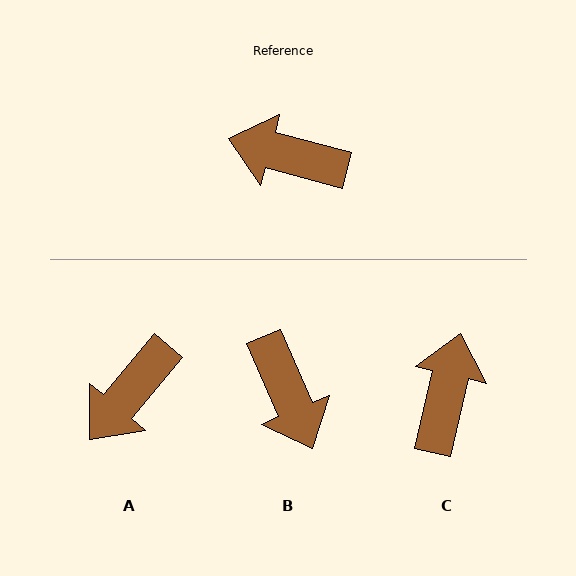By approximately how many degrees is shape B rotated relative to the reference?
Approximately 128 degrees counter-clockwise.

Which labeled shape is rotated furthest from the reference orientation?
B, about 128 degrees away.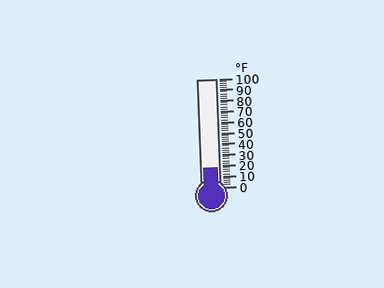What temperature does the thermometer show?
The thermometer shows approximately 18°F.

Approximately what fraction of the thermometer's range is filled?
The thermometer is filled to approximately 20% of its range.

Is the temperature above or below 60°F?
The temperature is below 60°F.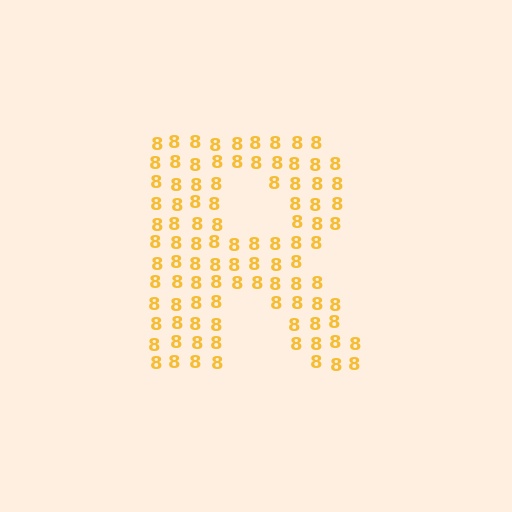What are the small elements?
The small elements are digit 8's.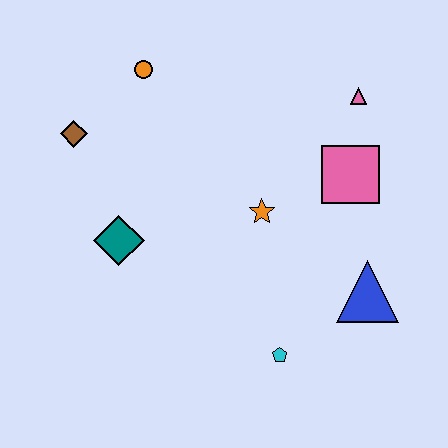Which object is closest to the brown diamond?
The orange circle is closest to the brown diamond.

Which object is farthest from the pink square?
The brown diamond is farthest from the pink square.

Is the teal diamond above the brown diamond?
No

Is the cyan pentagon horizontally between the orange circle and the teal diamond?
No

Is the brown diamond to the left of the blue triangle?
Yes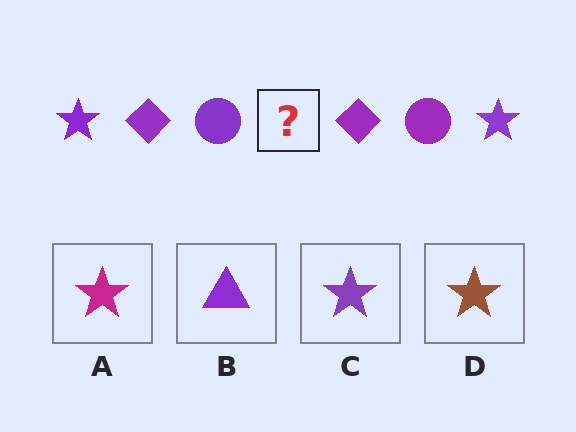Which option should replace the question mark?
Option C.